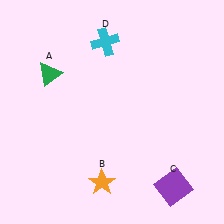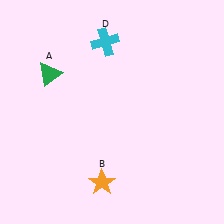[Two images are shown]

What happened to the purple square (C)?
The purple square (C) was removed in Image 2. It was in the bottom-right area of Image 1.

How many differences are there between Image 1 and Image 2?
There is 1 difference between the two images.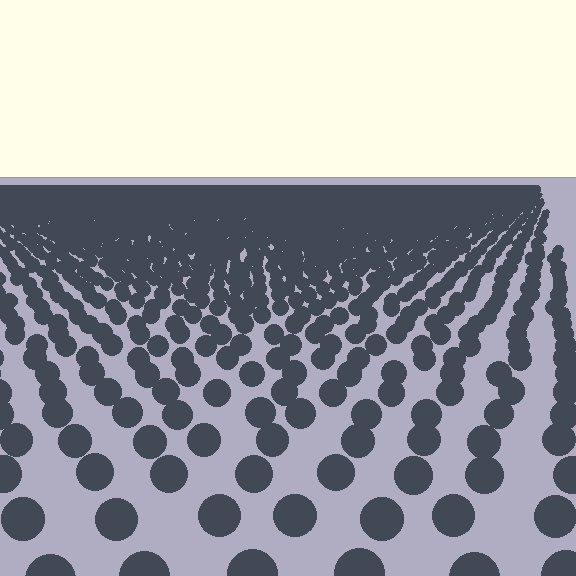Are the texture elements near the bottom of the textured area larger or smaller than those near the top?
Larger. Near the bottom, elements are closer to the viewer and appear at a bigger on-screen size.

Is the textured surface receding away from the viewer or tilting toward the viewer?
The surface is receding away from the viewer. Texture elements get smaller and denser toward the top.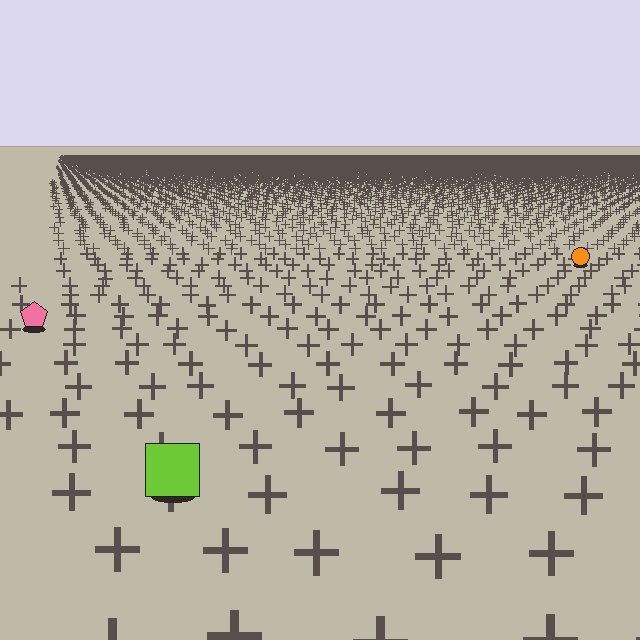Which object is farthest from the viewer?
The orange circle is farthest from the viewer. It appears smaller and the ground texture around it is denser.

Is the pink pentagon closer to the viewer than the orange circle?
Yes. The pink pentagon is closer — you can tell from the texture gradient: the ground texture is coarser near it.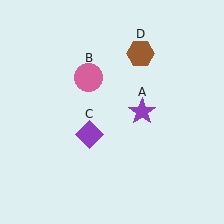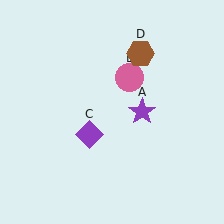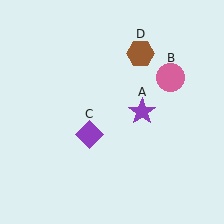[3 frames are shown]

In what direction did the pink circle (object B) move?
The pink circle (object B) moved right.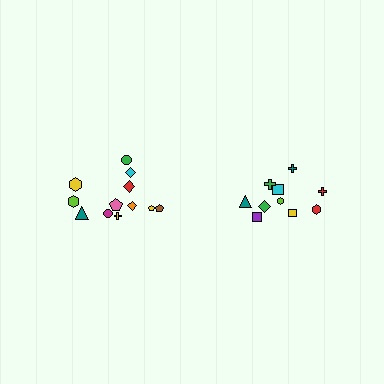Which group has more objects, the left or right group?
The left group.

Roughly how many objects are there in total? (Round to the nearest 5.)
Roughly 20 objects in total.